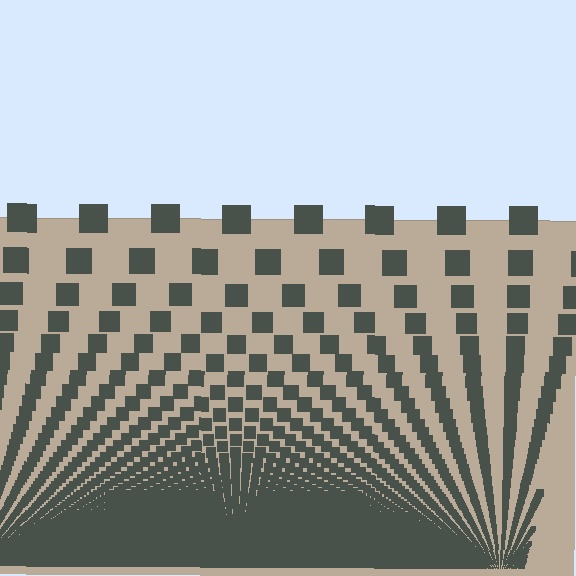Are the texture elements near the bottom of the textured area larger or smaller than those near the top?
Smaller. The gradient is inverted — elements near the bottom are smaller and denser.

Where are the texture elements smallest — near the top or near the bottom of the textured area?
Near the bottom.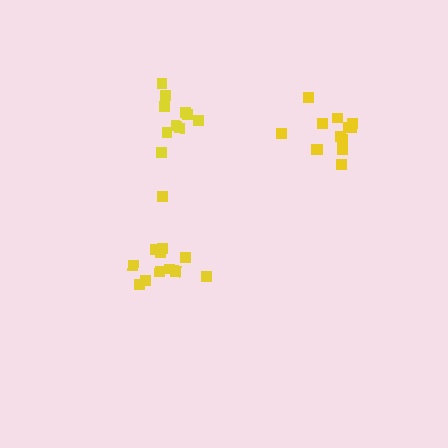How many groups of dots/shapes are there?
There are 3 groups.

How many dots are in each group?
Group 1: 10 dots, Group 2: 13 dots, Group 3: 13 dots (36 total).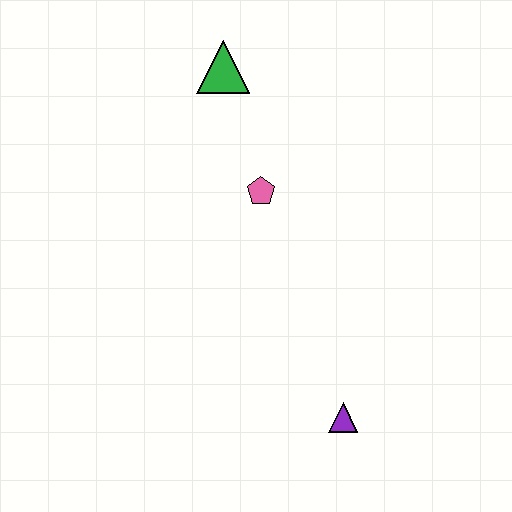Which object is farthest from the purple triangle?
The green triangle is farthest from the purple triangle.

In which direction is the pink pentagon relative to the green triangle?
The pink pentagon is below the green triangle.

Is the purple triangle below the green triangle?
Yes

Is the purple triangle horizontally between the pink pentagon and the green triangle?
No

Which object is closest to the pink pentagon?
The green triangle is closest to the pink pentagon.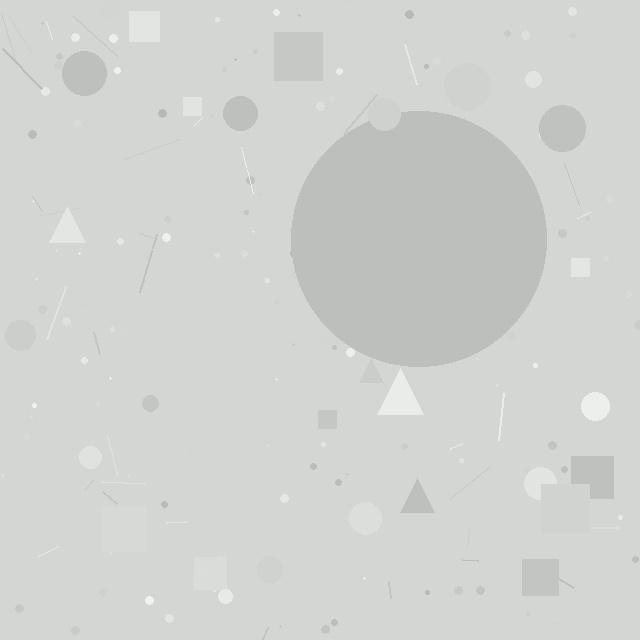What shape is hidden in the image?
A circle is hidden in the image.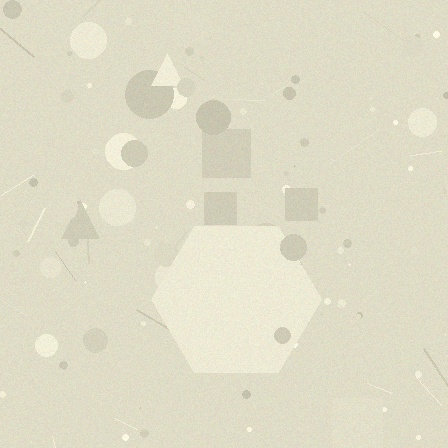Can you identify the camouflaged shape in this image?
The camouflaged shape is a hexagon.